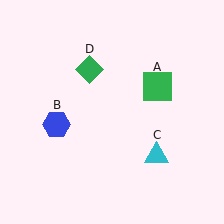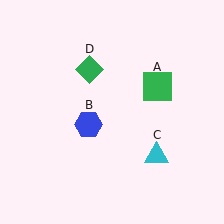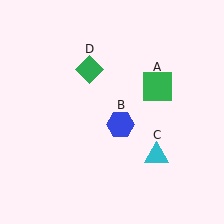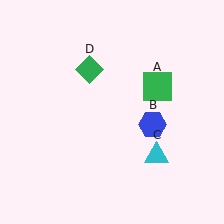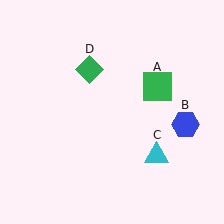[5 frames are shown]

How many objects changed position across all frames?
1 object changed position: blue hexagon (object B).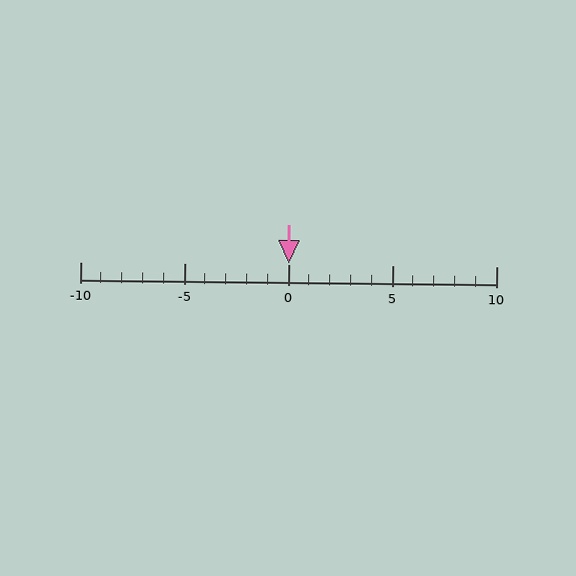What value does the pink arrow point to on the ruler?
The pink arrow points to approximately 0.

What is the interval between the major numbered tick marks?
The major tick marks are spaced 5 units apart.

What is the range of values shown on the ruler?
The ruler shows values from -10 to 10.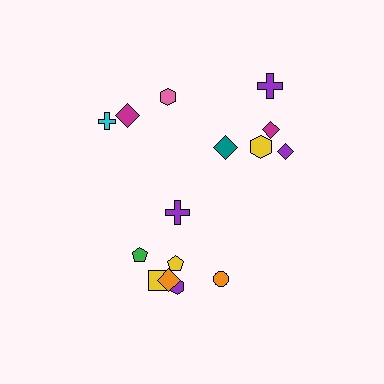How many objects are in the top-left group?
There are 3 objects.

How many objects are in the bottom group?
There are 7 objects.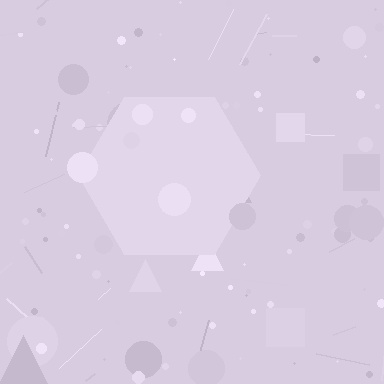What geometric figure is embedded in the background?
A hexagon is embedded in the background.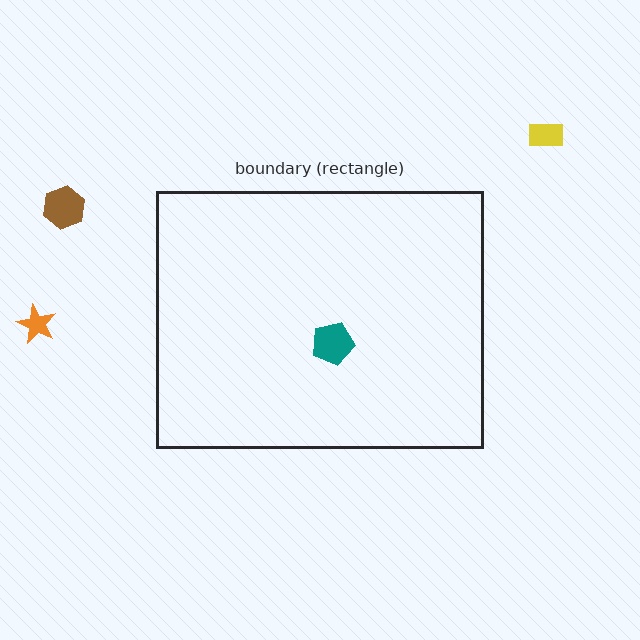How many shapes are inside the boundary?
1 inside, 3 outside.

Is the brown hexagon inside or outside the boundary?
Outside.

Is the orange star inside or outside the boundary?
Outside.